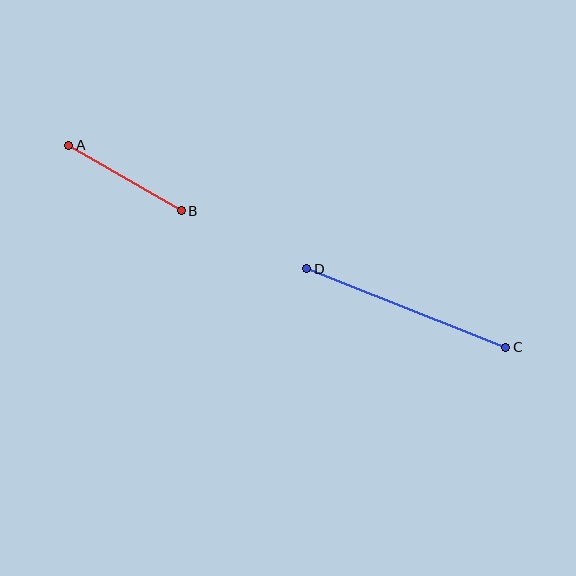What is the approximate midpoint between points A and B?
The midpoint is at approximately (125, 178) pixels.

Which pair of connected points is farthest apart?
Points C and D are farthest apart.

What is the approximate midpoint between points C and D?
The midpoint is at approximately (406, 308) pixels.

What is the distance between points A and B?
The distance is approximately 130 pixels.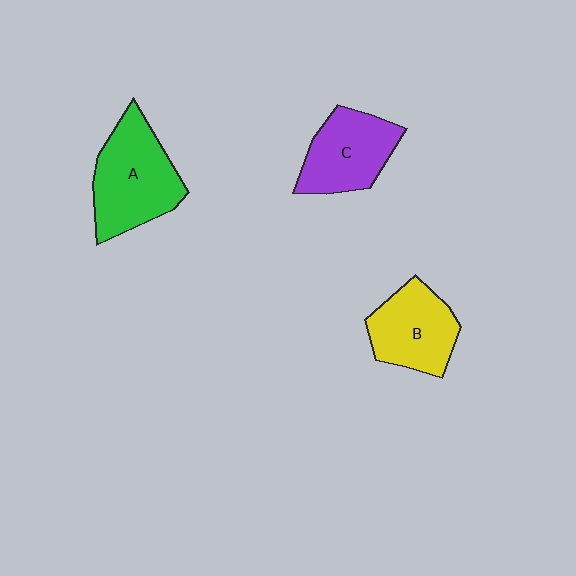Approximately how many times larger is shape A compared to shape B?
Approximately 1.3 times.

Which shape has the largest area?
Shape A (green).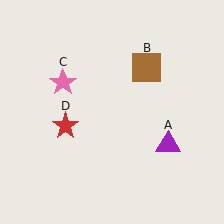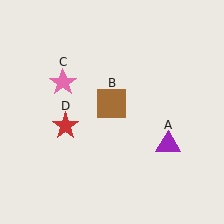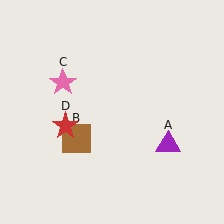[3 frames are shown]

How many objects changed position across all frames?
1 object changed position: brown square (object B).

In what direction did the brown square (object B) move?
The brown square (object B) moved down and to the left.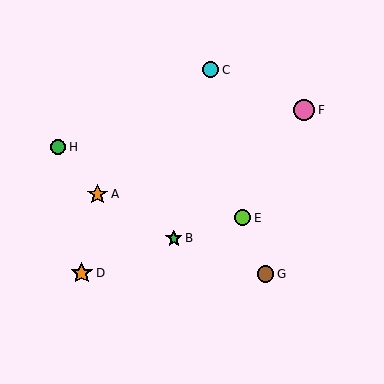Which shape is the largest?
The orange star (labeled D) is the largest.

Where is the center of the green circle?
The center of the green circle is at (58, 147).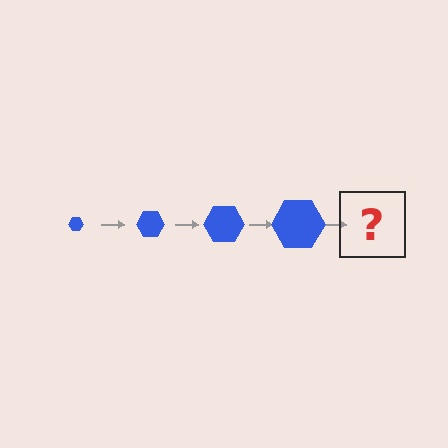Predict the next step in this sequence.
The next step is a blue hexagon, larger than the previous one.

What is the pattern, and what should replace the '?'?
The pattern is that the hexagon gets progressively larger each step. The '?' should be a blue hexagon, larger than the previous one.